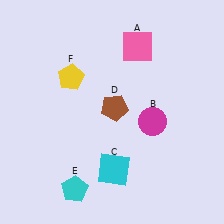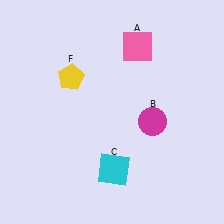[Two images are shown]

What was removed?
The cyan pentagon (E), the brown pentagon (D) were removed in Image 2.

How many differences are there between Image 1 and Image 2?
There are 2 differences between the two images.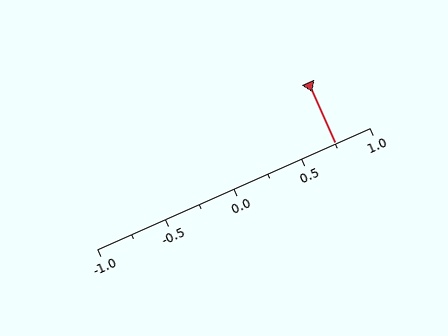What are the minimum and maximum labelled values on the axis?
The axis runs from -1.0 to 1.0.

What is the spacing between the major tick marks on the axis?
The major ticks are spaced 0.5 apart.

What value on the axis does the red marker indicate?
The marker indicates approximately 0.75.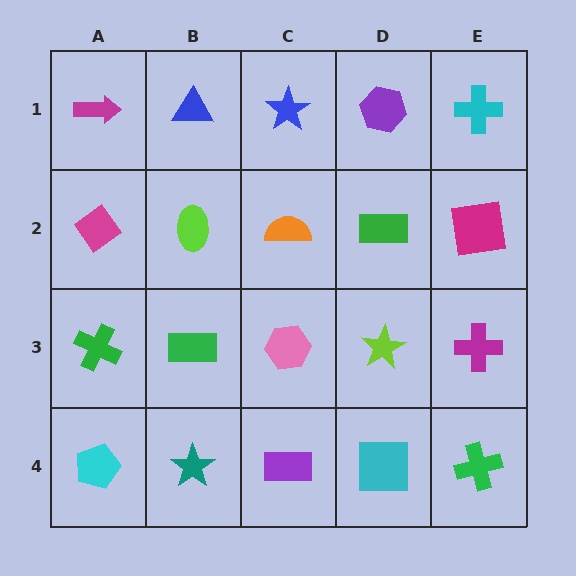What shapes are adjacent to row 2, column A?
A magenta arrow (row 1, column A), a green cross (row 3, column A), a lime ellipse (row 2, column B).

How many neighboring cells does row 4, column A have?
2.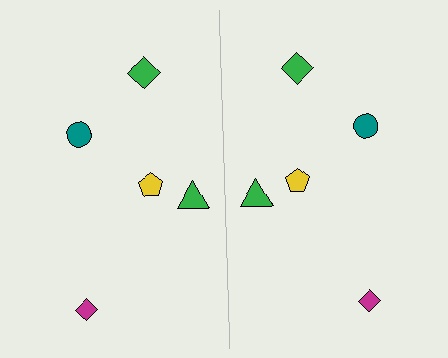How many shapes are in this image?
There are 10 shapes in this image.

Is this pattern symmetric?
Yes, this pattern has bilateral (reflection) symmetry.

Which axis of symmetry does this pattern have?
The pattern has a vertical axis of symmetry running through the center of the image.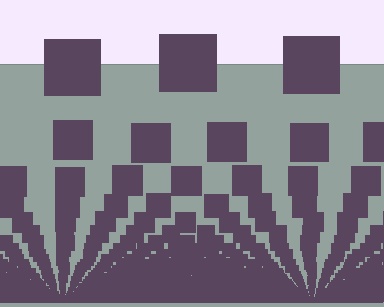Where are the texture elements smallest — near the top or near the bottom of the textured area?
Near the bottom.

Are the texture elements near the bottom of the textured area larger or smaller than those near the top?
Smaller. The gradient is inverted — elements near the bottom are smaller and denser.